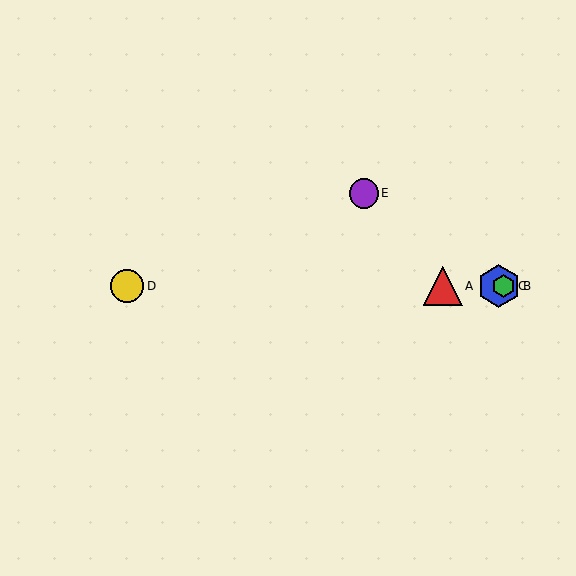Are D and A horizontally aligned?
Yes, both are at y≈286.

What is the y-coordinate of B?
Object B is at y≈286.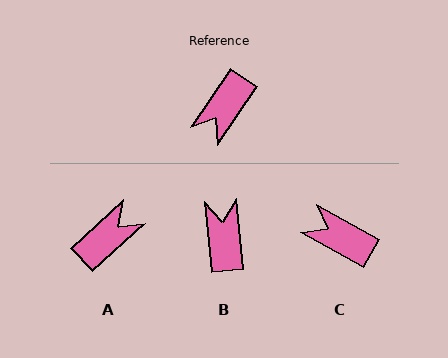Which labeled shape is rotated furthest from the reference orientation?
A, about 167 degrees away.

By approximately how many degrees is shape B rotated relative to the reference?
Approximately 140 degrees clockwise.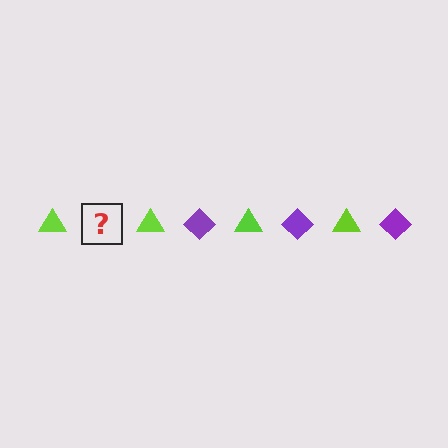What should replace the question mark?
The question mark should be replaced with a purple diamond.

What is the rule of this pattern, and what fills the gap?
The rule is that the pattern alternates between lime triangle and purple diamond. The gap should be filled with a purple diamond.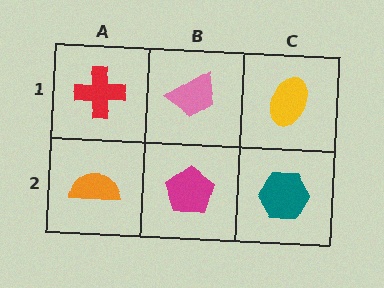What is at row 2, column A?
An orange semicircle.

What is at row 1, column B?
A pink trapezoid.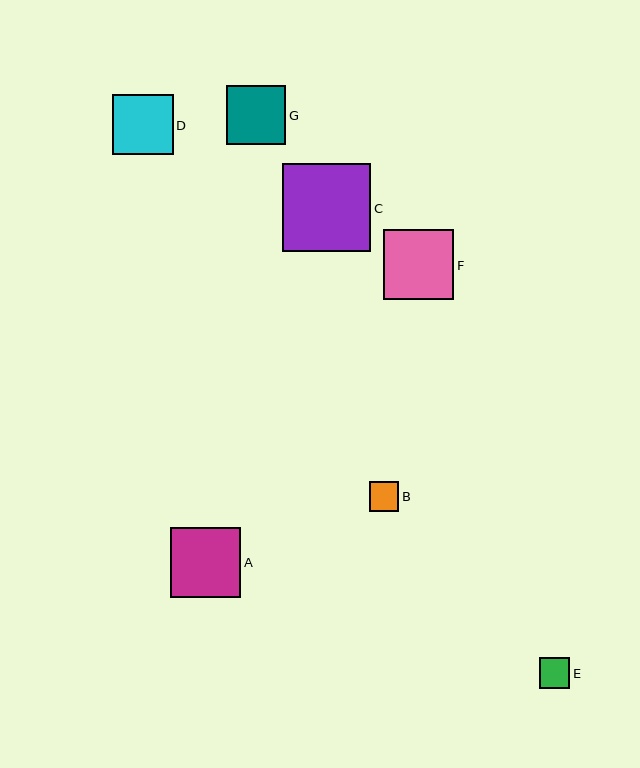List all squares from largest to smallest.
From largest to smallest: C, A, F, D, G, E, B.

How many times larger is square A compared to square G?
Square A is approximately 1.2 times the size of square G.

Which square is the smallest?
Square B is the smallest with a size of approximately 29 pixels.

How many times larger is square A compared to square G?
Square A is approximately 1.2 times the size of square G.